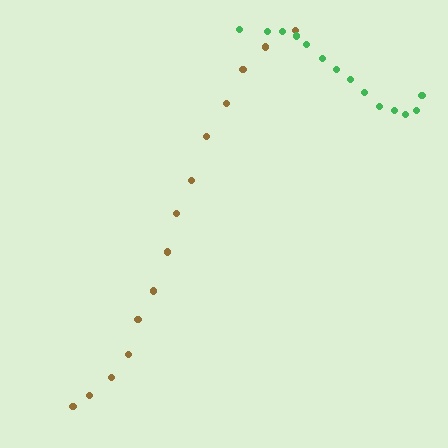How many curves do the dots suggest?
There are 2 distinct paths.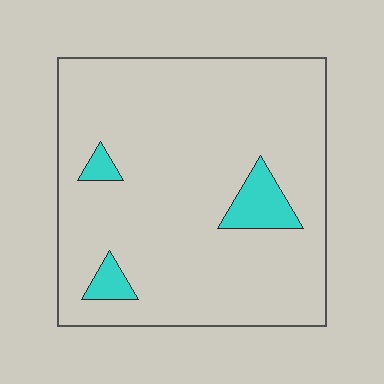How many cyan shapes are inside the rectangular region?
3.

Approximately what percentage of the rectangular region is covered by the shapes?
Approximately 10%.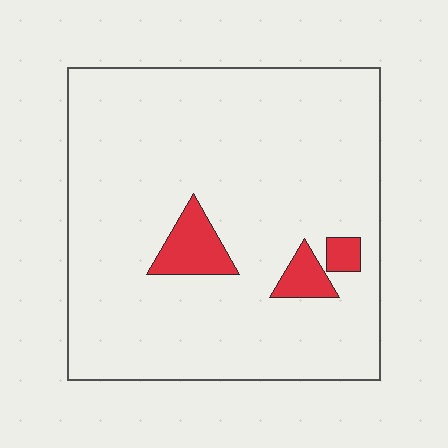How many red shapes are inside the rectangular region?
3.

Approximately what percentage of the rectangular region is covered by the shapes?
Approximately 5%.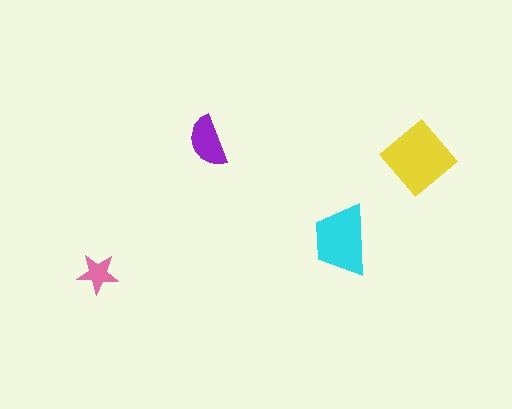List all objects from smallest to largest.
The pink star, the purple semicircle, the cyan trapezoid, the yellow diamond.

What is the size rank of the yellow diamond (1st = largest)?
1st.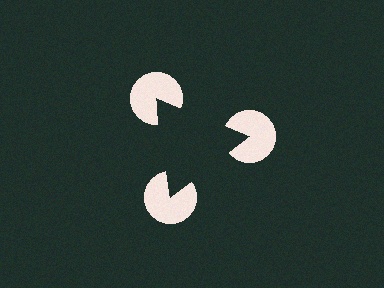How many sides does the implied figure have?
3 sides.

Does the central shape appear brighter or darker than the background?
It typically appears slightly darker than the background, even though no actual brightness change is drawn.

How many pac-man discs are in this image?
There are 3 — one at each vertex of the illusory triangle.